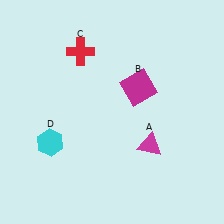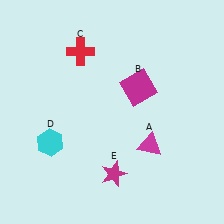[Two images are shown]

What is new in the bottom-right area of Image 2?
A magenta star (E) was added in the bottom-right area of Image 2.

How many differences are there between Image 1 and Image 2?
There is 1 difference between the two images.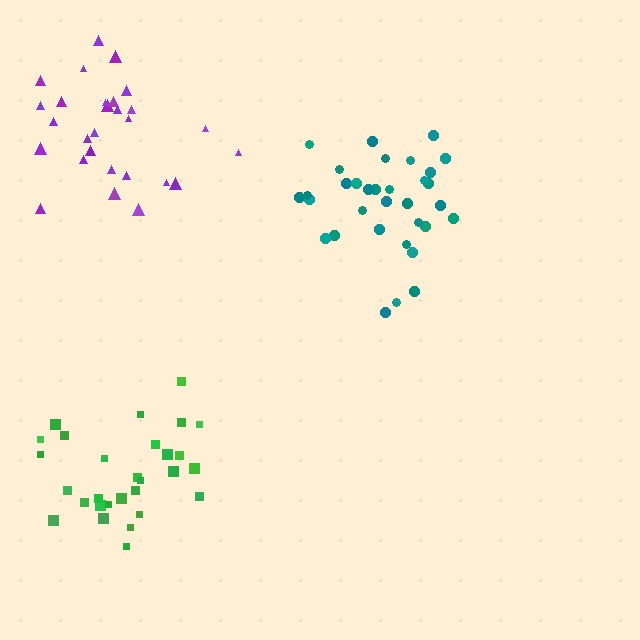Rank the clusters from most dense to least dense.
purple, teal, green.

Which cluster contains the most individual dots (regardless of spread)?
Teal (34).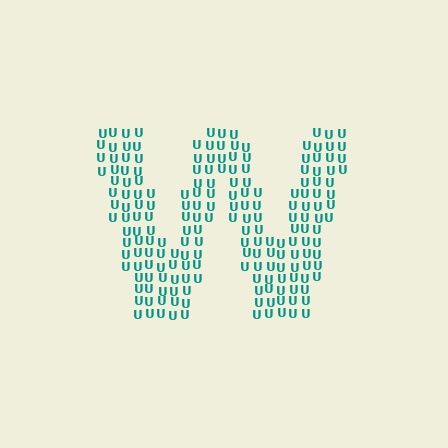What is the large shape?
The large shape is the letter W.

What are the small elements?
The small elements are letter U's.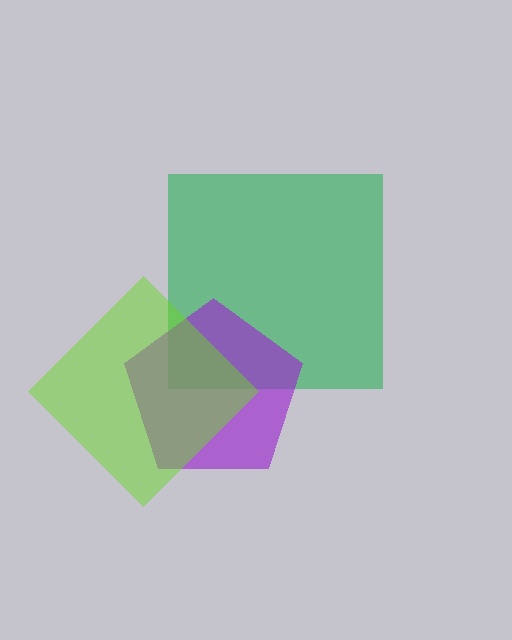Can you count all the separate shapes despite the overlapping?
Yes, there are 3 separate shapes.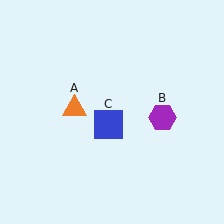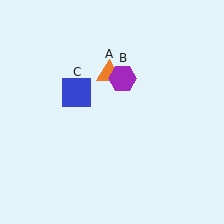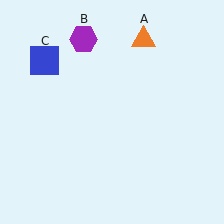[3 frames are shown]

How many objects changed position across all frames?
3 objects changed position: orange triangle (object A), purple hexagon (object B), blue square (object C).